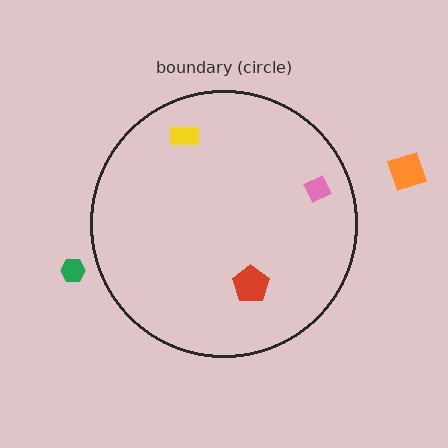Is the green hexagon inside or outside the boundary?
Outside.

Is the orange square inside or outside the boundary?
Outside.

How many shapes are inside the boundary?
3 inside, 2 outside.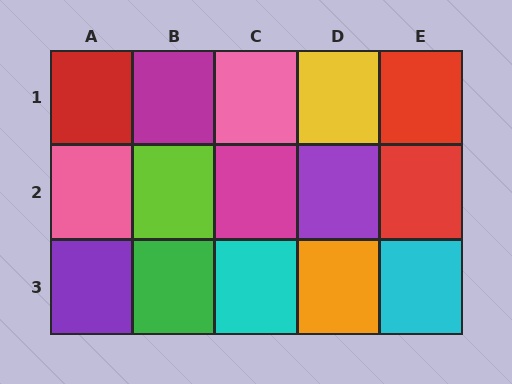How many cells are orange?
1 cell is orange.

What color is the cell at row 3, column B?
Green.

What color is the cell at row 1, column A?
Red.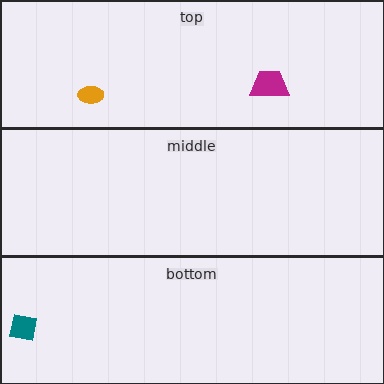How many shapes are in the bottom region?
1.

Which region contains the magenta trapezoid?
The top region.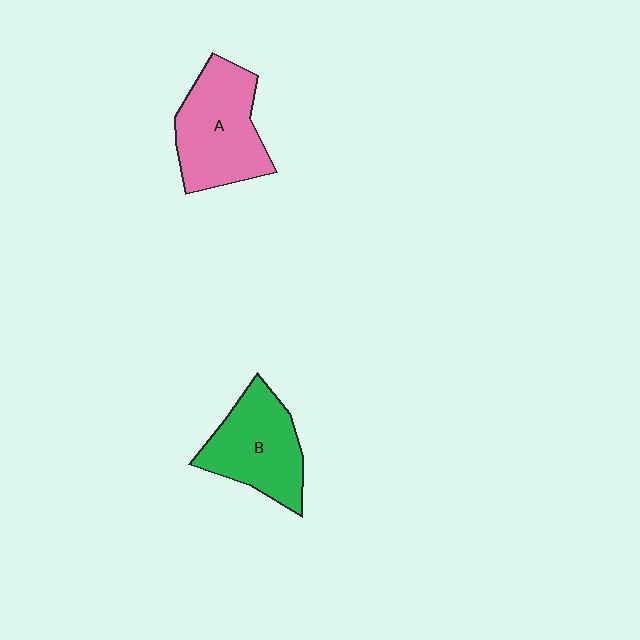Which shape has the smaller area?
Shape B (green).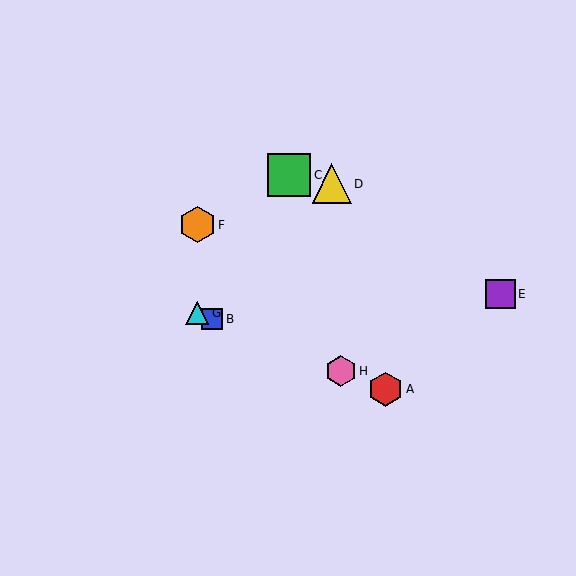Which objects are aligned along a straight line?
Objects A, B, G, H are aligned along a straight line.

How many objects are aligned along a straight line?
4 objects (A, B, G, H) are aligned along a straight line.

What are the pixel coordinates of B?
Object B is at (212, 319).